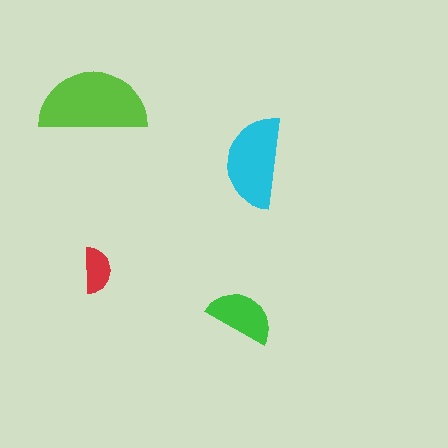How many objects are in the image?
There are 4 objects in the image.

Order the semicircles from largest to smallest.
the lime one, the cyan one, the green one, the red one.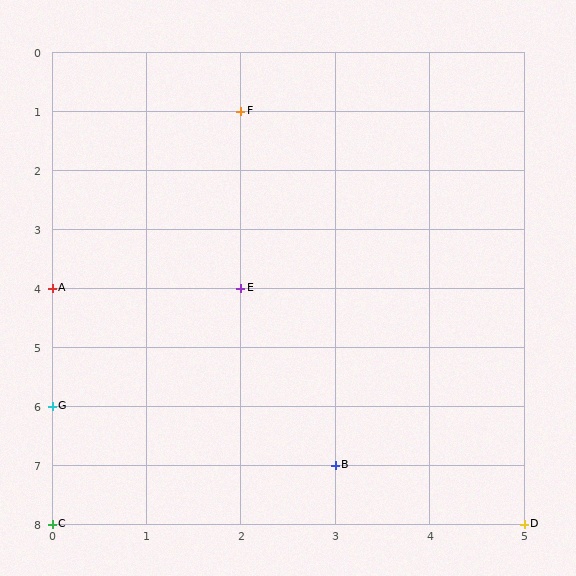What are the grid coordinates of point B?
Point B is at grid coordinates (3, 7).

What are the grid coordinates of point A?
Point A is at grid coordinates (0, 4).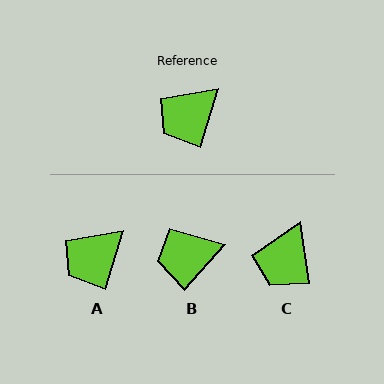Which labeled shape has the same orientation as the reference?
A.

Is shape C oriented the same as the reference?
No, it is off by about 25 degrees.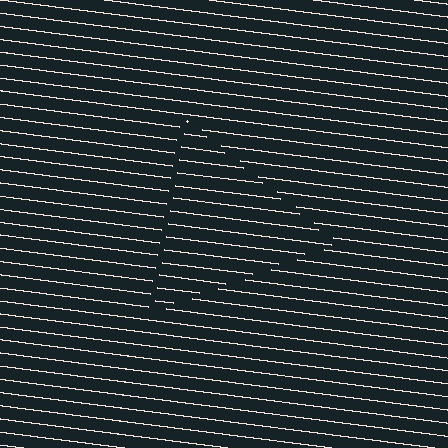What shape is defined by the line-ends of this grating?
An illusory triangle. The interior of the shape contains the same grating, shifted by half a period — the contour is defined by the phase discontinuity where line-ends from the inner and outer gratings abut.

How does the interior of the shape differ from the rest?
The interior of the shape contains the same grating, shifted by half a period — the contour is defined by the phase discontinuity where line-ends from the inner and outer gratings abut.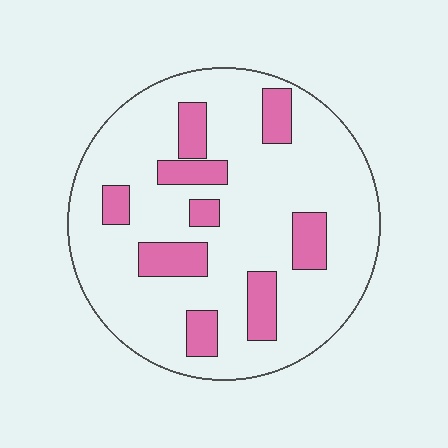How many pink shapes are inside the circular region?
9.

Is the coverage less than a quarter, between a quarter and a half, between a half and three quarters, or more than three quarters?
Less than a quarter.